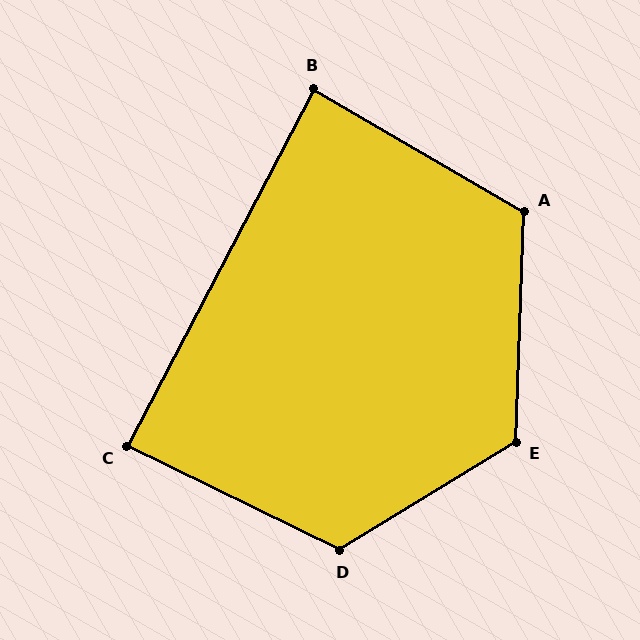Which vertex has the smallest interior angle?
B, at approximately 87 degrees.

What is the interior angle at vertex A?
Approximately 118 degrees (obtuse).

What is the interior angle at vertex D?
Approximately 122 degrees (obtuse).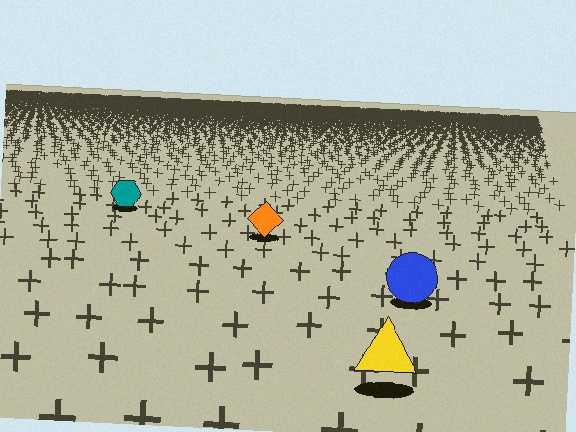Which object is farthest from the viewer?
The teal hexagon is farthest from the viewer. It appears smaller and the ground texture around it is denser.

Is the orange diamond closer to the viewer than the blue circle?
No. The blue circle is closer — you can tell from the texture gradient: the ground texture is coarser near it.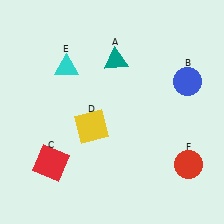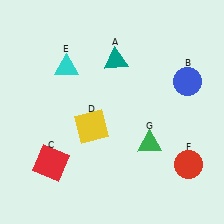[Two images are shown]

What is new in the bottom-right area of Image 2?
A green triangle (G) was added in the bottom-right area of Image 2.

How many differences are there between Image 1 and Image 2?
There is 1 difference between the two images.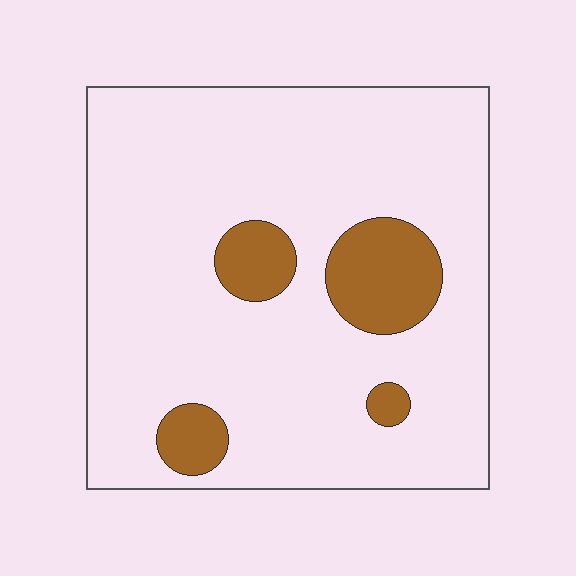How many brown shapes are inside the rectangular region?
4.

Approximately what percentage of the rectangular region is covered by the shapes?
Approximately 15%.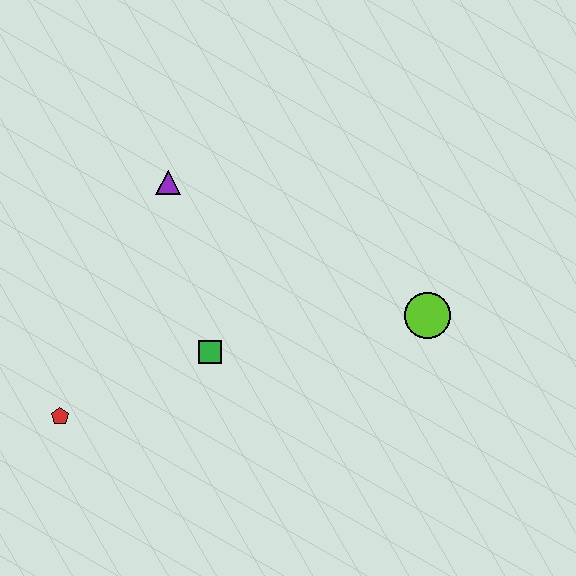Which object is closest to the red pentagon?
The green square is closest to the red pentagon.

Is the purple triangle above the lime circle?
Yes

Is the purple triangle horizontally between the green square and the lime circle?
No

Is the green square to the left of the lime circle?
Yes